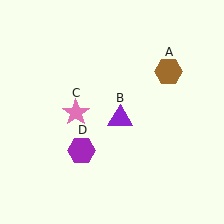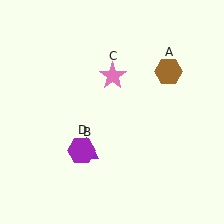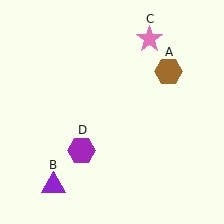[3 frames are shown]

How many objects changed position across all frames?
2 objects changed position: purple triangle (object B), pink star (object C).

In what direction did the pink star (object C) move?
The pink star (object C) moved up and to the right.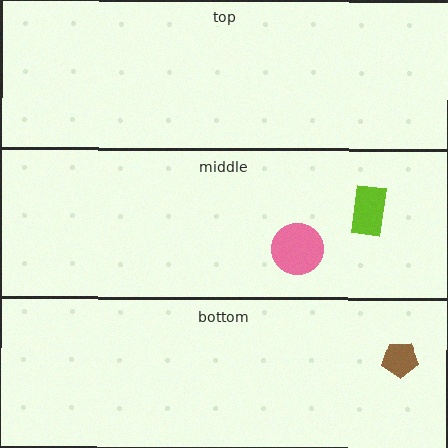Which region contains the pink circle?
The middle region.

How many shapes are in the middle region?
2.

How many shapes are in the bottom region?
1.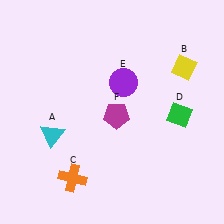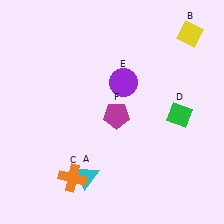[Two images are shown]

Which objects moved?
The objects that moved are: the cyan triangle (A), the yellow diamond (B).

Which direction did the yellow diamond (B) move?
The yellow diamond (B) moved up.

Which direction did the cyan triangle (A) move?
The cyan triangle (A) moved down.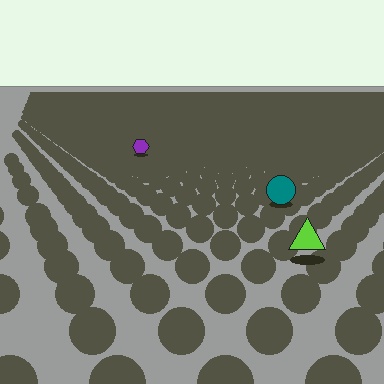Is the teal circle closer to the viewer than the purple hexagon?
Yes. The teal circle is closer — you can tell from the texture gradient: the ground texture is coarser near it.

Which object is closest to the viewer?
The lime triangle is closest. The texture marks near it are larger and more spread out.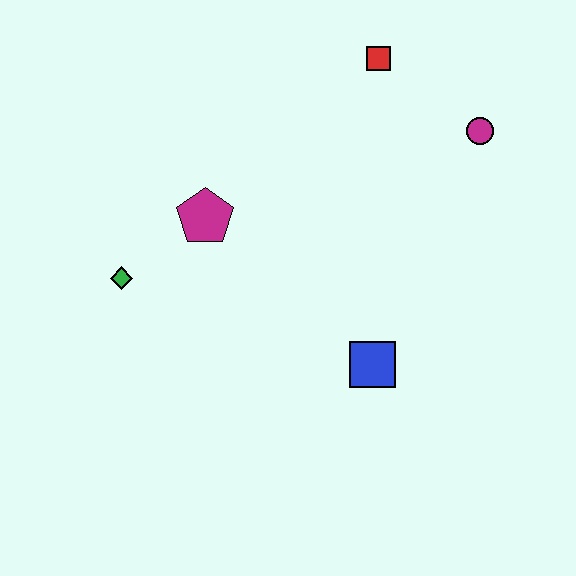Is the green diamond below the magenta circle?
Yes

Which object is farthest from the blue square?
The red square is farthest from the blue square.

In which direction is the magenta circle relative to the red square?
The magenta circle is to the right of the red square.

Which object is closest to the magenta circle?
The red square is closest to the magenta circle.